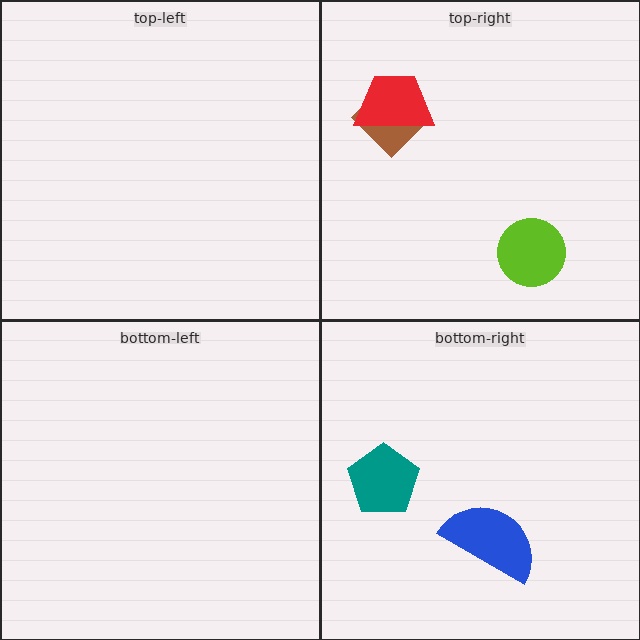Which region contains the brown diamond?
The top-right region.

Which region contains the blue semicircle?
The bottom-right region.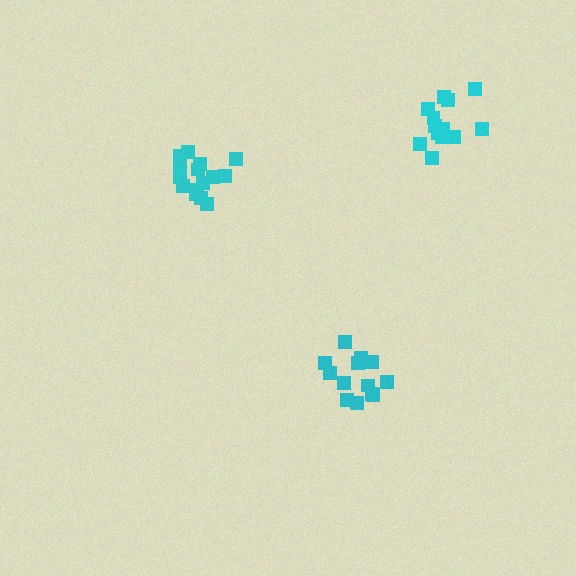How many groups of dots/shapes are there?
There are 3 groups.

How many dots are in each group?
Group 1: 15 dots, Group 2: 13 dots, Group 3: 13 dots (41 total).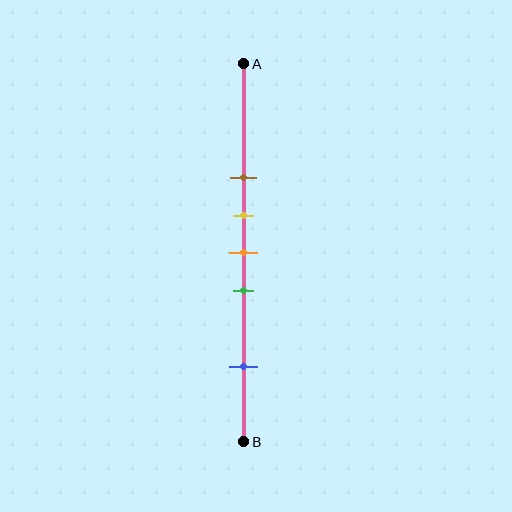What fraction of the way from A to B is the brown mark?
The brown mark is approximately 30% (0.3) of the way from A to B.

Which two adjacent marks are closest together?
The yellow and orange marks are the closest adjacent pair.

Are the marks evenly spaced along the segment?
No, the marks are not evenly spaced.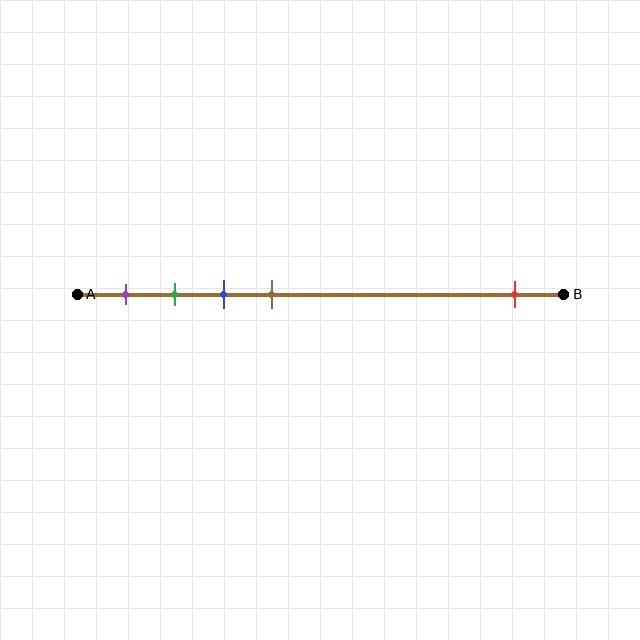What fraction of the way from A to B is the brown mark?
The brown mark is approximately 40% (0.4) of the way from A to B.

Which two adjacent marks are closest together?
The green and blue marks are the closest adjacent pair.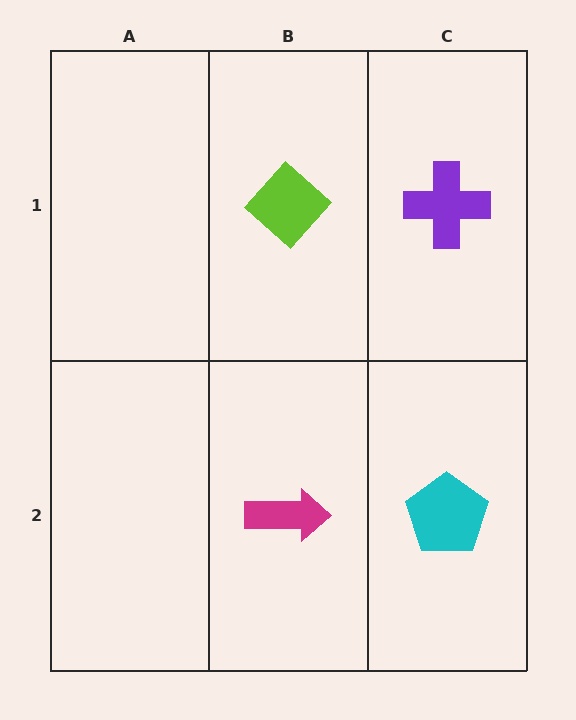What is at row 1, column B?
A lime diamond.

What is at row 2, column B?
A magenta arrow.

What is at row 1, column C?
A purple cross.